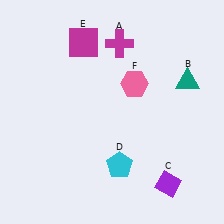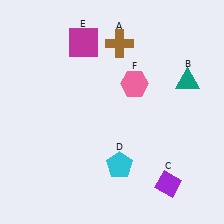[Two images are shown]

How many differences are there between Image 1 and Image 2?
There is 1 difference between the two images.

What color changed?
The cross (A) changed from magenta in Image 1 to brown in Image 2.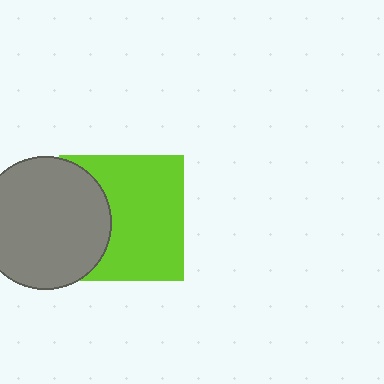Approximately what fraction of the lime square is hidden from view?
Roughly 32% of the lime square is hidden behind the gray circle.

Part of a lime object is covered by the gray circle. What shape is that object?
It is a square.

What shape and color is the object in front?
The object in front is a gray circle.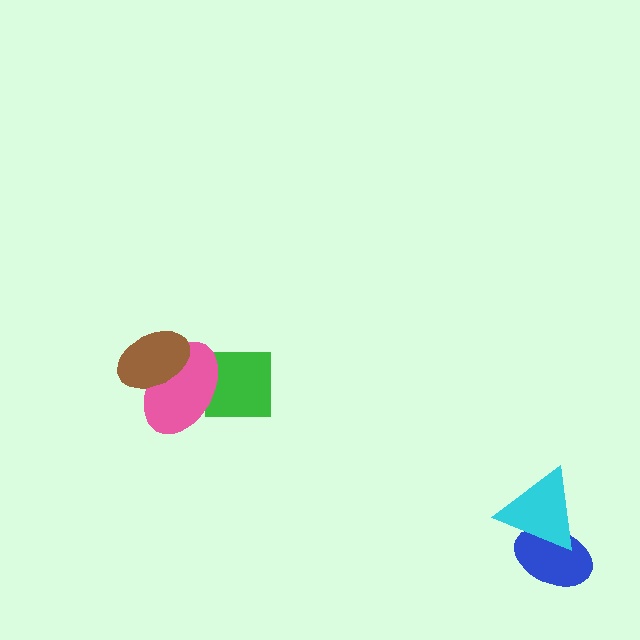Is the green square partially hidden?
Yes, it is partially covered by another shape.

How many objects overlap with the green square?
1 object overlaps with the green square.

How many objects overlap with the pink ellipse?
2 objects overlap with the pink ellipse.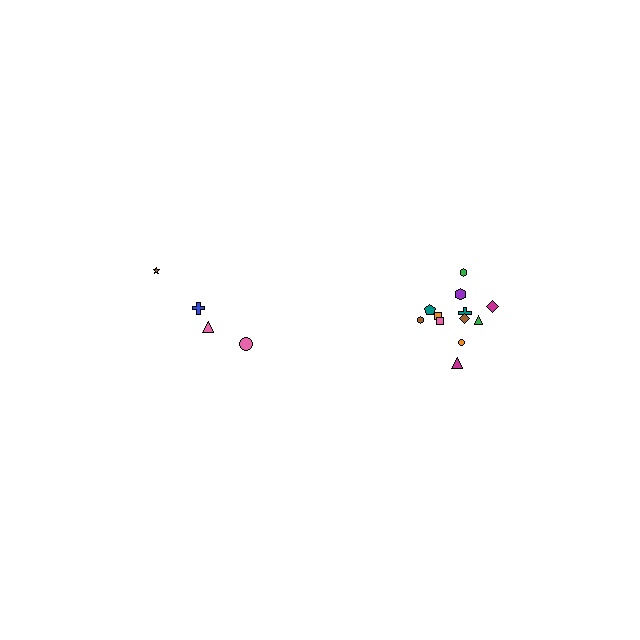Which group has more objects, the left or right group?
The right group.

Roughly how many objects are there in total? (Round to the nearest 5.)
Roughly 15 objects in total.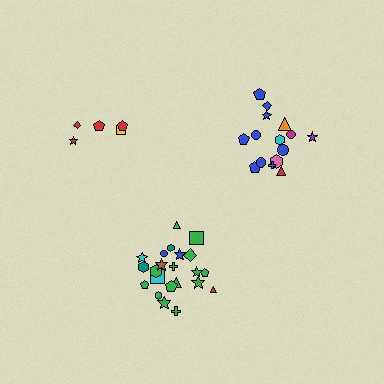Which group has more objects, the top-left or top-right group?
The top-right group.